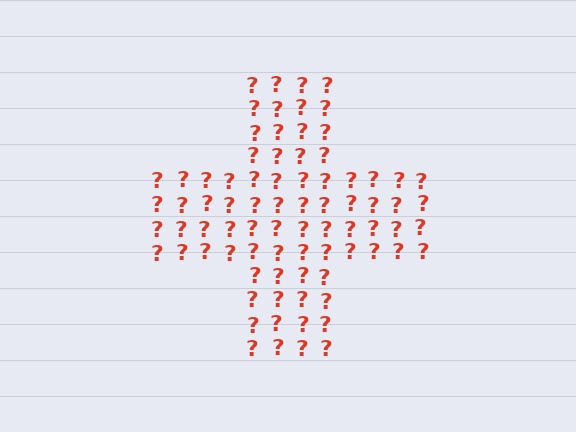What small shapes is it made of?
It is made of small question marks.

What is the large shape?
The large shape is a cross.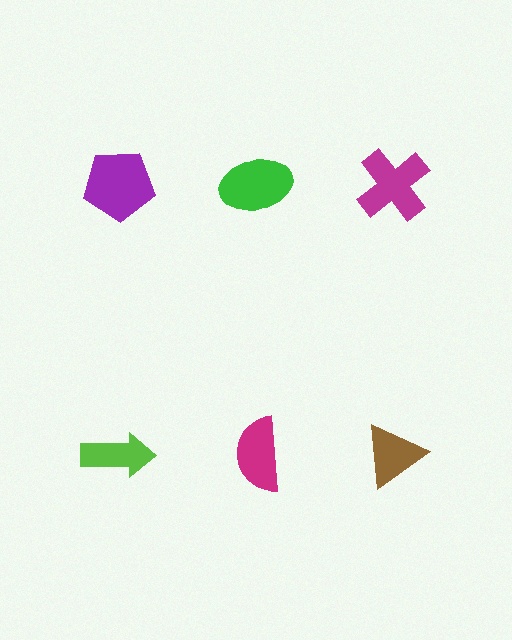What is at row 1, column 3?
A magenta cross.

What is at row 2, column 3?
A brown triangle.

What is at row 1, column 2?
A green ellipse.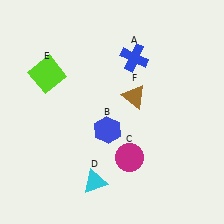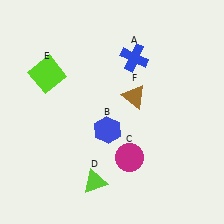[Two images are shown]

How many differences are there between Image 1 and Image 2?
There is 1 difference between the two images.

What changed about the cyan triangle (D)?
In Image 1, D is cyan. In Image 2, it changed to lime.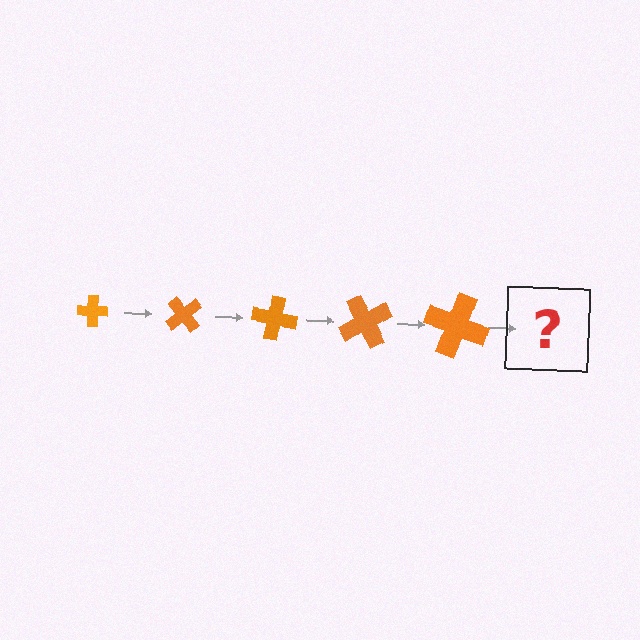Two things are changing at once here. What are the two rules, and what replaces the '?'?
The two rules are that the cross grows larger each step and it rotates 50 degrees each step. The '?' should be a cross, larger than the previous one and rotated 250 degrees from the start.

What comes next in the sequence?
The next element should be a cross, larger than the previous one and rotated 250 degrees from the start.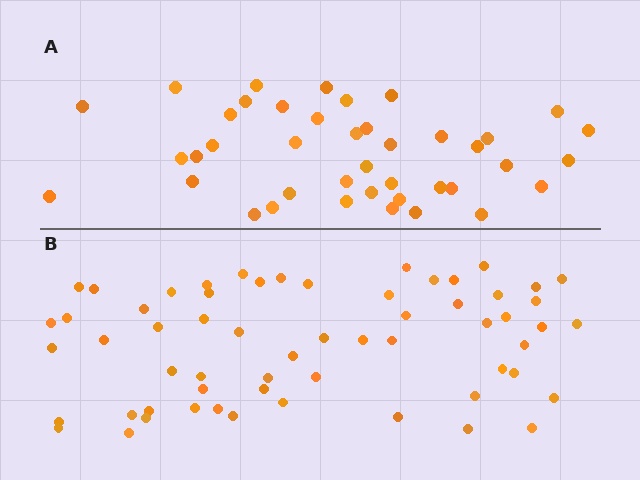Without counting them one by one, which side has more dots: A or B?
Region B (the bottom region) has more dots.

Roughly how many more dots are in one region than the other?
Region B has approximately 20 more dots than region A.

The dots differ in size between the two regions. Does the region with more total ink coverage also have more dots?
No. Region A has more total ink coverage because its dots are larger, but region B actually contains more individual dots. Total area can be misleading — the number of items is what matters here.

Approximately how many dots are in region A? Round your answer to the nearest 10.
About 40 dots. (The exact count is 41, which rounds to 40.)